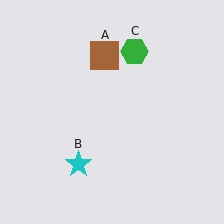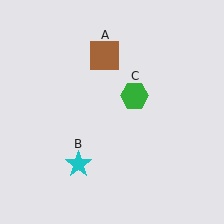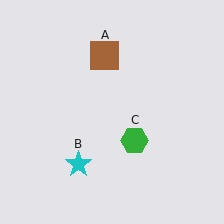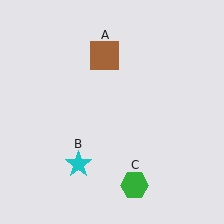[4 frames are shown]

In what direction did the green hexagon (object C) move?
The green hexagon (object C) moved down.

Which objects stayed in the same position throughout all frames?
Brown square (object A) and cyan star (object B) remained stationary.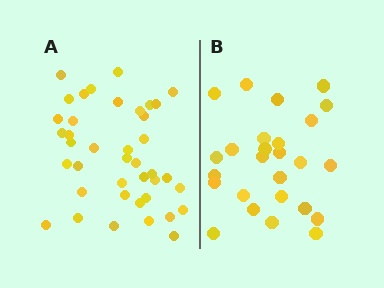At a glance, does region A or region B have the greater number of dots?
Region A (the left region) has more dots.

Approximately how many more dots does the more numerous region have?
Region A has approximately 15 more dots than region B.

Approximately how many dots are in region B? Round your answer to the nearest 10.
About 30 dots. (The exact count is 26, which rounds to 30.)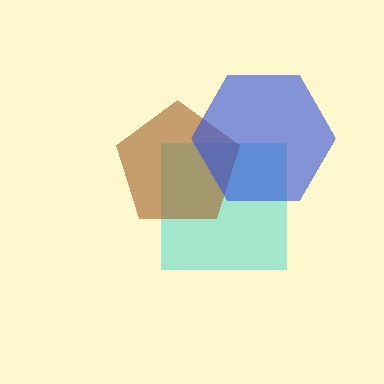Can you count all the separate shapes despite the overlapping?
Yes, there are 3 separate shapes.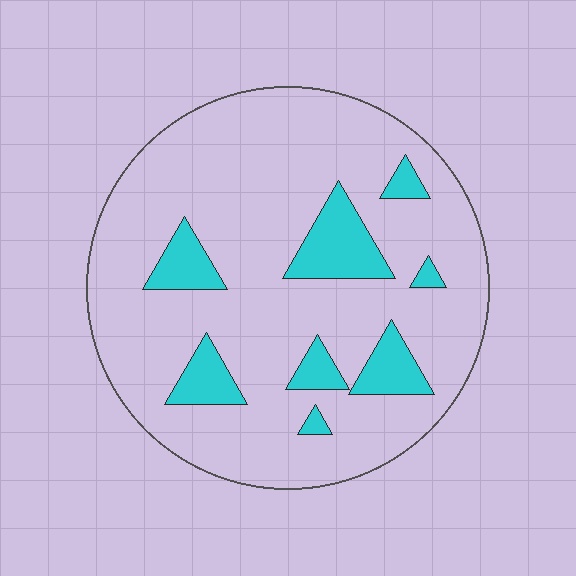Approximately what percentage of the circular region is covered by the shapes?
Approximately 15%.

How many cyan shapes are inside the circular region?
8.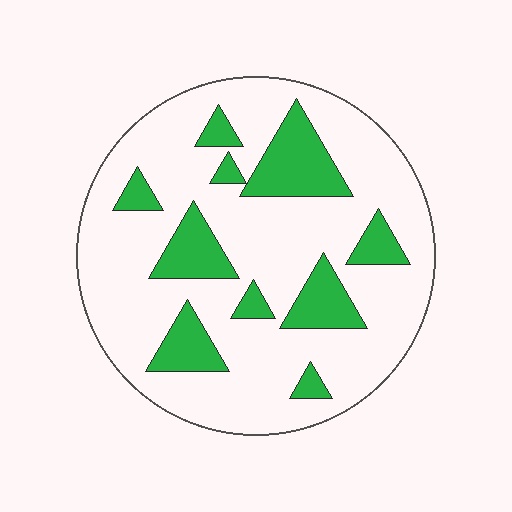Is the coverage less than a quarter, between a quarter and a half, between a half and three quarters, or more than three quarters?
Less than a quarter.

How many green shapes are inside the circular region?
10.